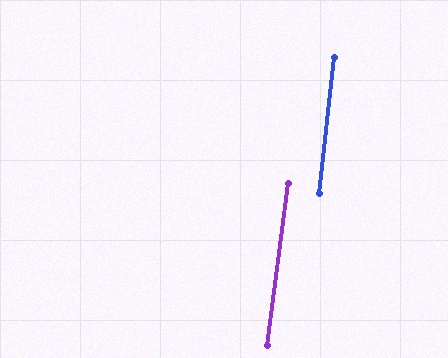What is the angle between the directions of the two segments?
Approximately 1 degree.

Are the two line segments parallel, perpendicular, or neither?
Parallel — their directions differ by only 0.9°.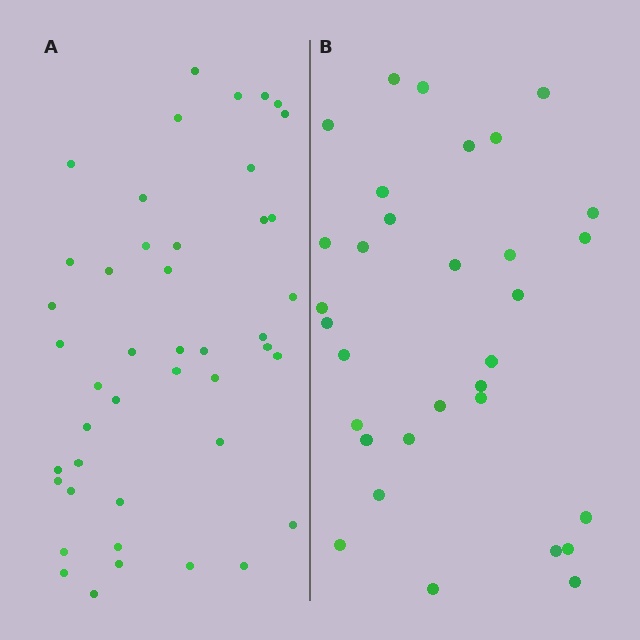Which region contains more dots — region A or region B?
Region A (the left region) has more dots.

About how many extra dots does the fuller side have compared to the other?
Region A has roughly 12 or so more dots than region B.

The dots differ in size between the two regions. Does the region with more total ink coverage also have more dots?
No. Region B has more total ink coverage because its dots are larger, but region A actually contains more individual dots. Total area can be misleading — the number of items is what matters here.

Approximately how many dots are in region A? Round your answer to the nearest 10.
About 40 dots. (The exact count is 44, which rounds to 40.)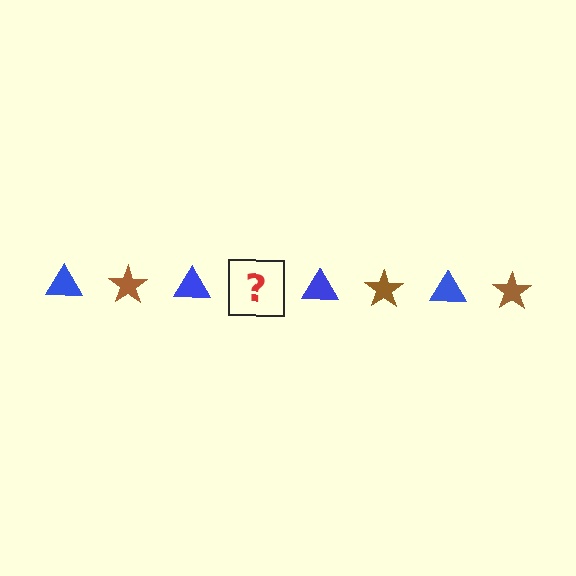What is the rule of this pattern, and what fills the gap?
The rule is that the pattern alternates between blue triangle and brown star. The gap should be filled with a brown star.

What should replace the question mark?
The question mark should be replaced with a brown star.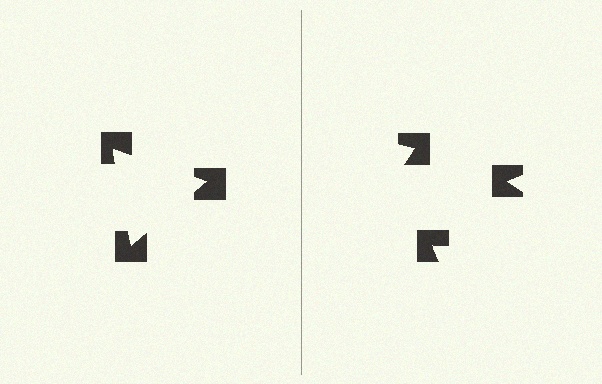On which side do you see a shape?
An illusory triangle appears on the left side. On the right side the wedge cuts are rotated, so no coherent shape forms.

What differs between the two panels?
The notched squares are positioned identically on both sides; only the wedge orientations differ. On the left they align to a triangle; on the right they are misaligned.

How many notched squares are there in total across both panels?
6 — 3 on each side.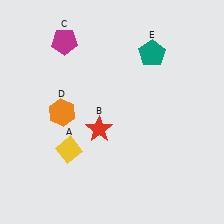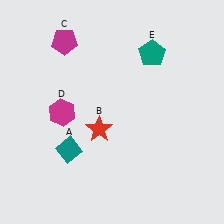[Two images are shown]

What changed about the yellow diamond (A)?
In Image 1, A is yellow. In Image 2, it changed to teal.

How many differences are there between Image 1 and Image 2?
There are 2 differences between the two images.